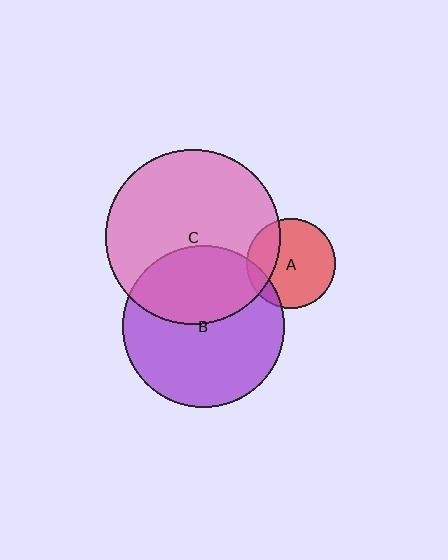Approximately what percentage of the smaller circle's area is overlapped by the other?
Approximately 40%.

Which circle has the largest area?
Circle C (pink).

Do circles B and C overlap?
Yes.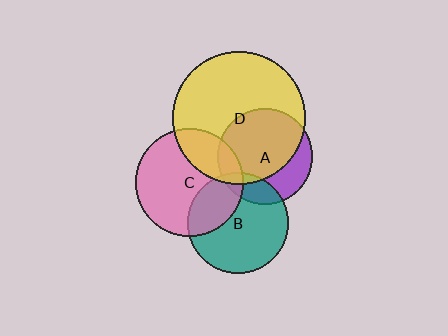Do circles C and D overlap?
Yes.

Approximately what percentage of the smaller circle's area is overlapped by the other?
Approximately 25%.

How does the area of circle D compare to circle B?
Approximately 1.7 times.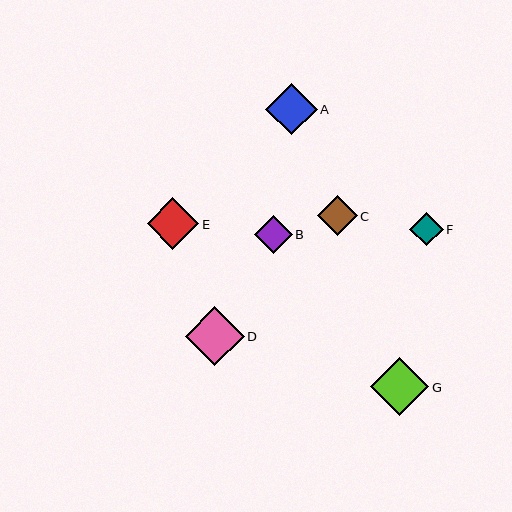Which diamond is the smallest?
Diamond F is the smallest with a size of approximately 34 pixels.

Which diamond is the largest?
Diamond D is the largest with a size of approximately 59 pixels.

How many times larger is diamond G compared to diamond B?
Diamond G is approximately 1.5 times the size of diamond B.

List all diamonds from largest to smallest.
From largest to smallest: D, G, A, E, C, B, F.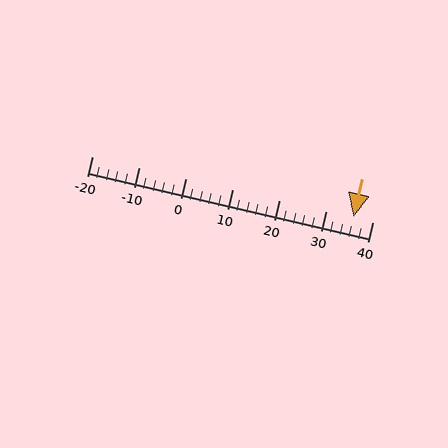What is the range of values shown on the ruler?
The ruler shows values from -20 to 40.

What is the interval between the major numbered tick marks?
The major tick marks are spaced 10 units apart.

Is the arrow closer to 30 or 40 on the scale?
The arrow is closer to 40.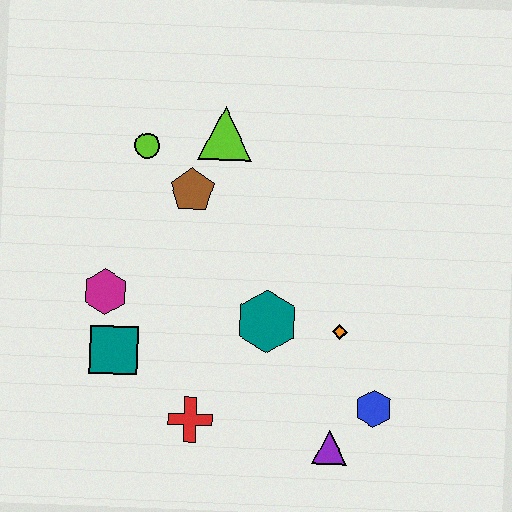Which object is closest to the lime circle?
The brown pentagon is closest to the lime circle.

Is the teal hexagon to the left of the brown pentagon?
No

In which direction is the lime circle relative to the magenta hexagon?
The lime circle is above the magenta hexagon.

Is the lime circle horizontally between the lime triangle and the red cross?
No